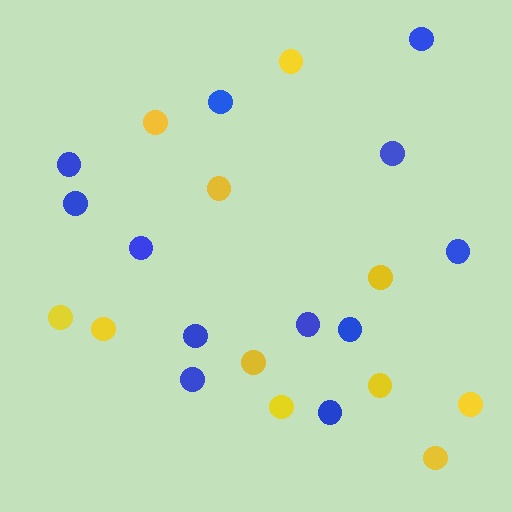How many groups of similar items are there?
There are 2 groups: one group of blue circles (12) and one group of yellow circles (11).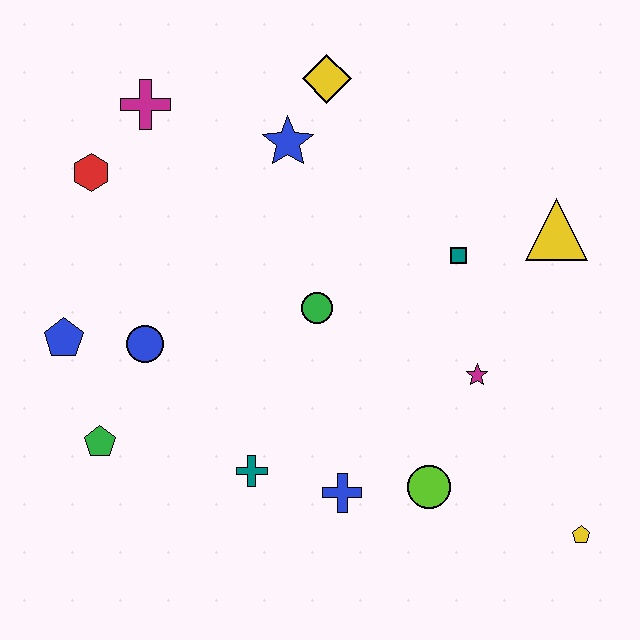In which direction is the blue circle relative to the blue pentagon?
The blue circle is to the right of the blue pentagon.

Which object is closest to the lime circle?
The blue cross is closest to the lime circle.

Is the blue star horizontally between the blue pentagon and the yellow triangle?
Yes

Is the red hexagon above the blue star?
No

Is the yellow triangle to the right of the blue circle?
Yes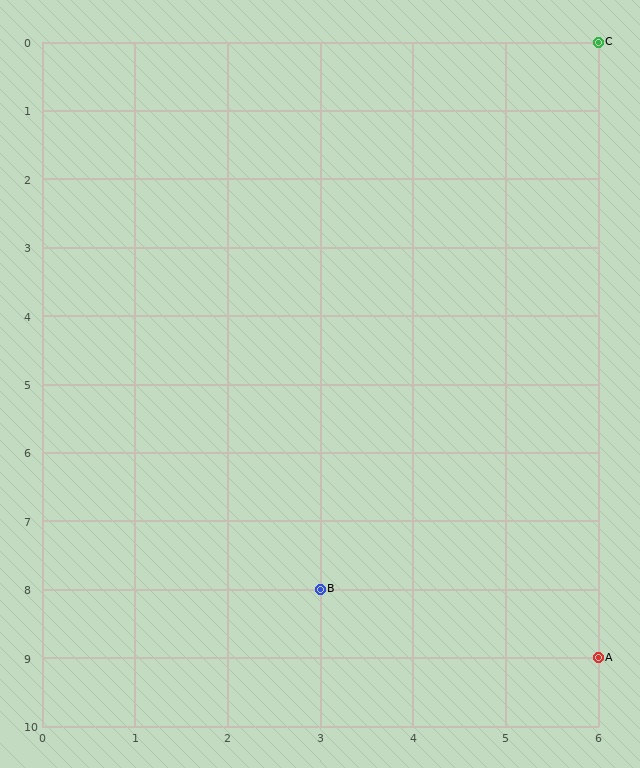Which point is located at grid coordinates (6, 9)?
Point A is at (6, 9).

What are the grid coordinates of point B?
Point B is at grid coordinates (3, 8).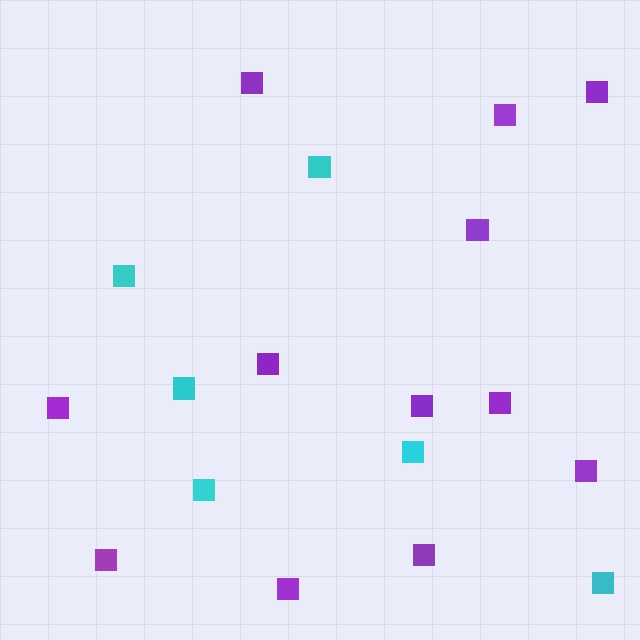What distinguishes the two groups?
There are 2 groups: one group of purple squares (12) and one group of cyan squares (6).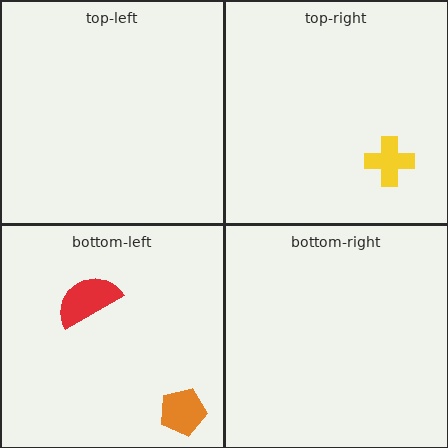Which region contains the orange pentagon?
The bottom-left region.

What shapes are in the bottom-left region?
The orange pentagon, the red semicircle.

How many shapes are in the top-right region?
1.